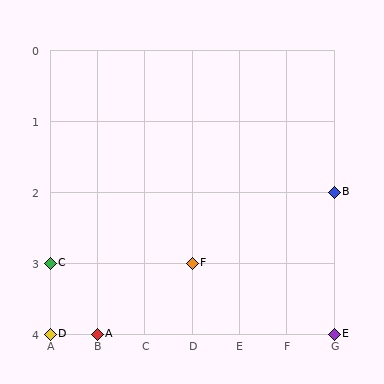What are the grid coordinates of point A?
Point A is at grid coordinates (B, 4).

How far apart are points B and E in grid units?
Points B and E are 2 rows apart.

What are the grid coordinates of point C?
Point C is at grid coordinates (A, 3).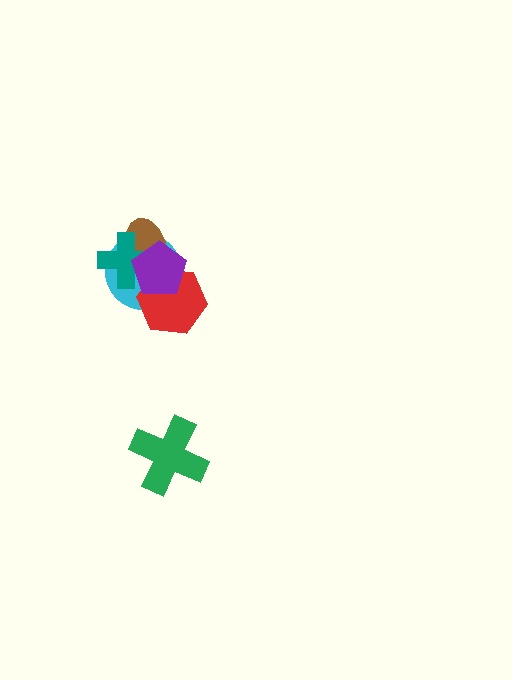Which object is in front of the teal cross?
The purple pentagon is in front of the teal cross.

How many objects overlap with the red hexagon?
3 objects overlap with the red hexagon.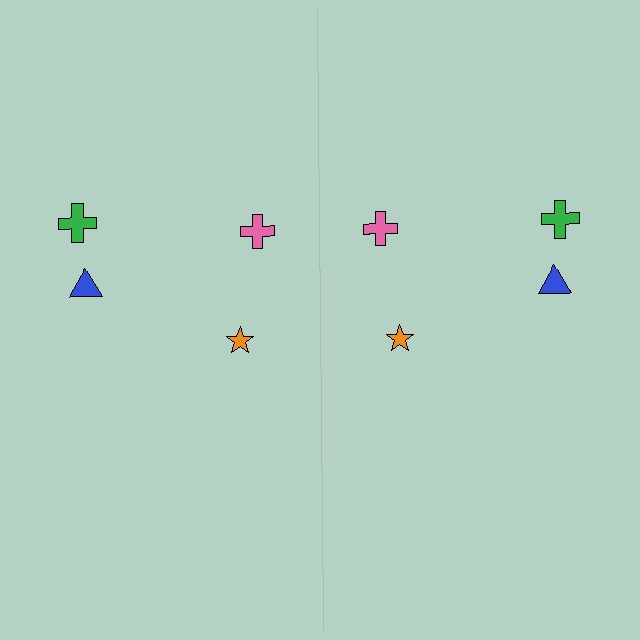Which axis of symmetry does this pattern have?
The pattern has a vertical axis of symmetry running through the center of the image.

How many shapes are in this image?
There are 8 shapes in this image.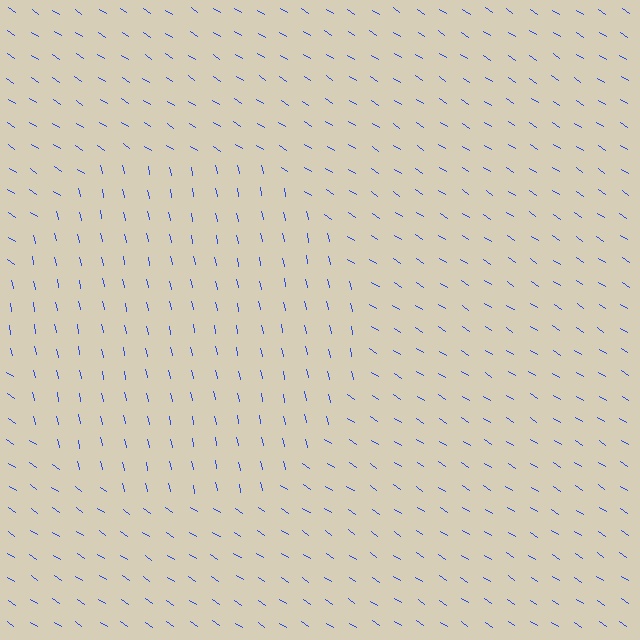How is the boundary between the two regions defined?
The boundary is defined purely by a change in line orientation (approximately 45 degrees difference). All lines are the same color and thickness.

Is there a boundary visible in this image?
Yes, there is a texture boundary formed by a change in line orientation.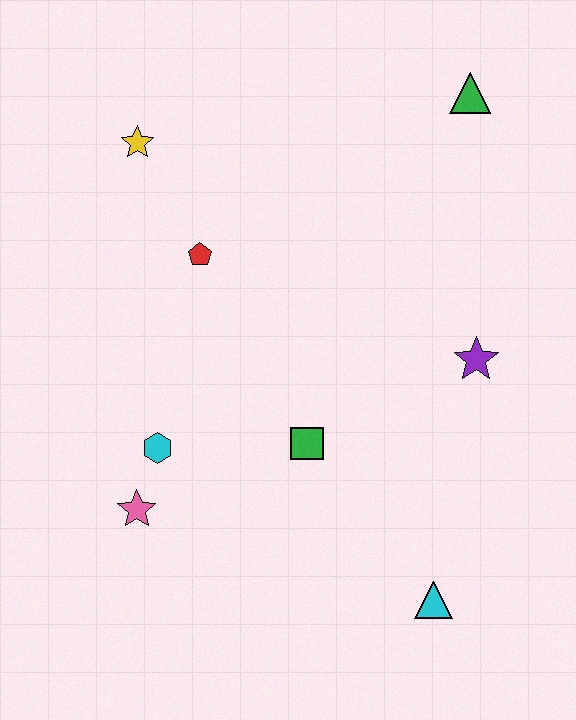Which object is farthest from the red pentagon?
The cyan triangle is farthest from the red pentagon.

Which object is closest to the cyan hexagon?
The pink star is closest to the cyan hexagon.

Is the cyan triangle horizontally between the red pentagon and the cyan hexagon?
No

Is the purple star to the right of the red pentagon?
Yes